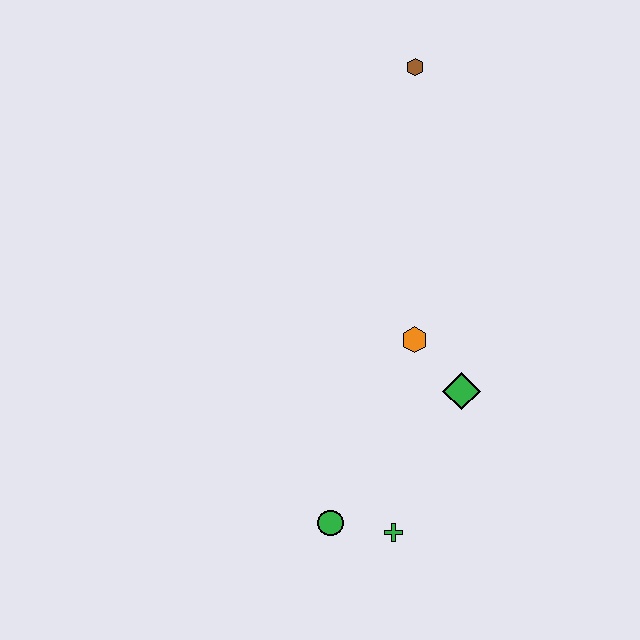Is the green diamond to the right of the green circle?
Yes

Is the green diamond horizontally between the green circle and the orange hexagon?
No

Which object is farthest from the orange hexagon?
The brown hexagon is farthest from the orange hexagon.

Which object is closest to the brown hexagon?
The orange hexagon is closest to the brown hexagon.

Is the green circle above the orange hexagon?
No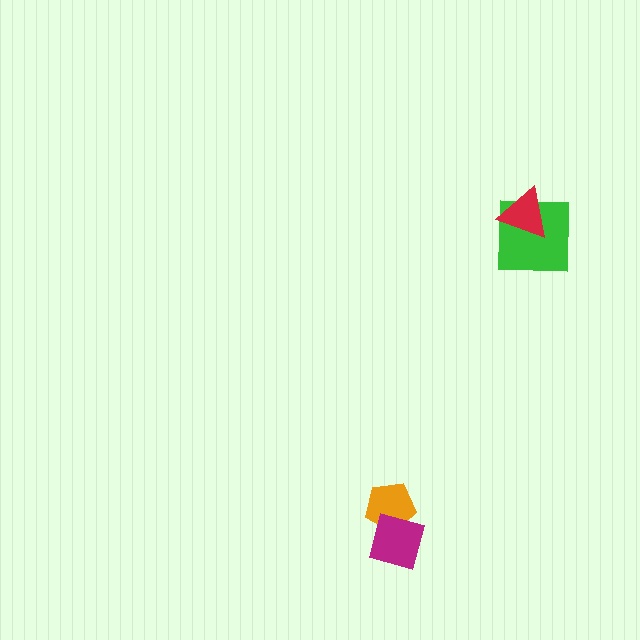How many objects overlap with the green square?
1 object overlaps with the green square.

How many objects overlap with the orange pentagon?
1 object overlaps with the orange pentagon.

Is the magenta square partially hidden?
No, no other shape covers it.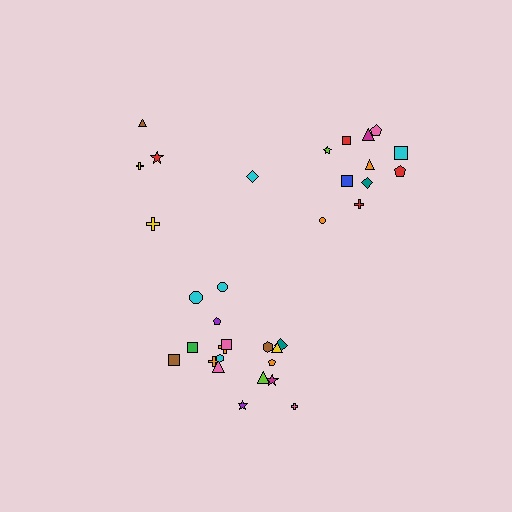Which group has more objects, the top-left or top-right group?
The top-right group.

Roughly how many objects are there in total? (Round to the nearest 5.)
Roughly 35 objects in total.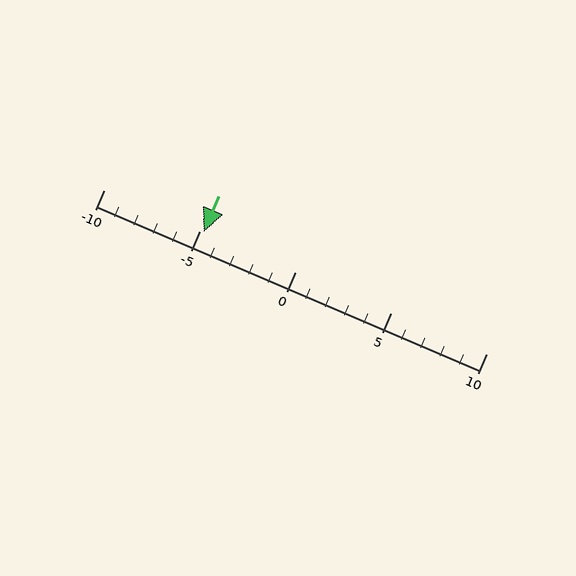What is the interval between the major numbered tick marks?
The major tick marks are spaced 5 units apart.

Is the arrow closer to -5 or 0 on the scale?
The arrow is closer to -5.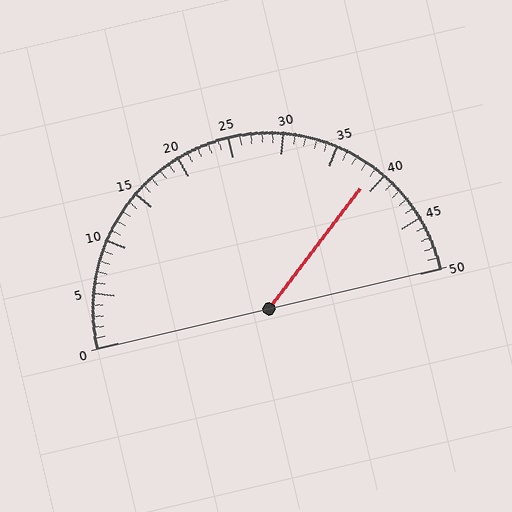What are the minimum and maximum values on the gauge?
The gauge ranges from 0 to 50.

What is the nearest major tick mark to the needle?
The nearest major tick mark is 40.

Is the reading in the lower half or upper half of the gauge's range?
The reading is in the upper half of the range (0 to 50).